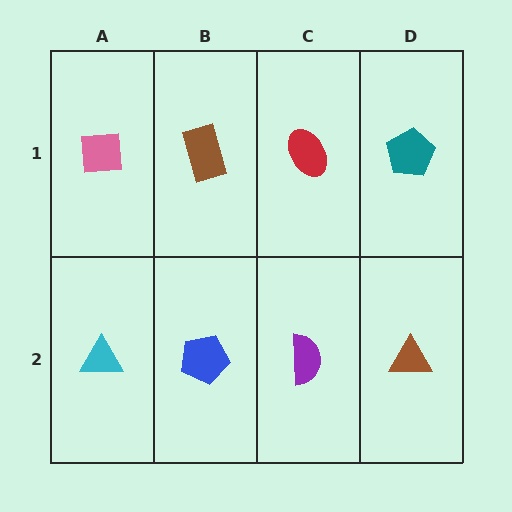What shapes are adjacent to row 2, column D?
A teal pentagon (row 1, column D), a purple semicircle (row 2, column C).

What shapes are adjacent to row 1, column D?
A brown triangle (row 2, column D), a red ellipse (row 1, column C).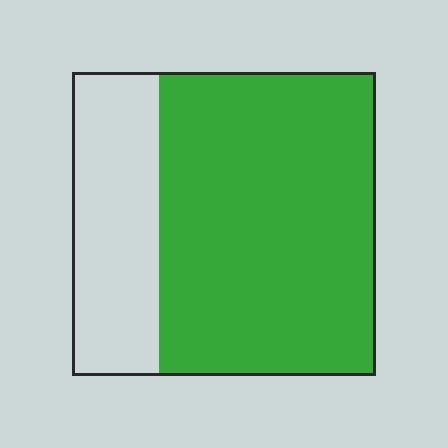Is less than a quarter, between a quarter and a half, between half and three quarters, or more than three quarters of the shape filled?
Between half and three quarters.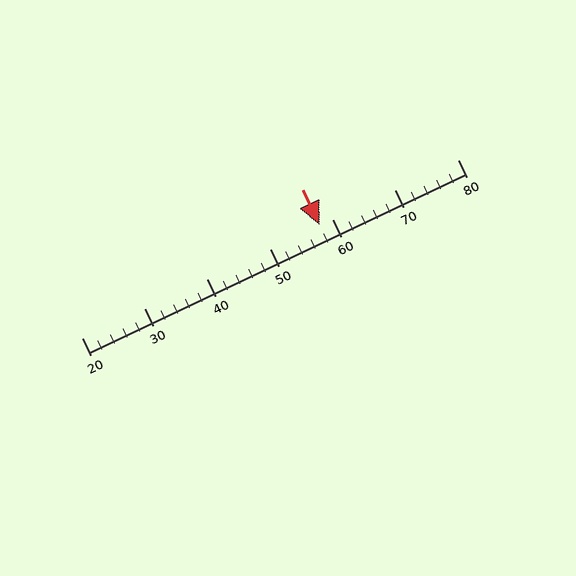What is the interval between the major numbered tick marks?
The major tick marks are spaced 10 units apart.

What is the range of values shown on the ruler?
The ruler shows values from 20 to 80.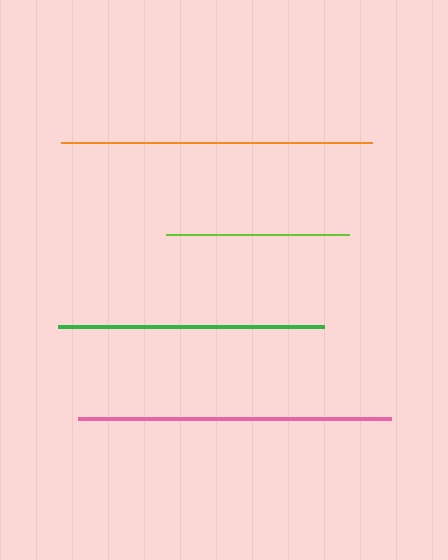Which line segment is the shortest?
The lime line is the shortest at approximately 183 pixels.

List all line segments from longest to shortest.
From longest to shortest: pink, orange, green, lime.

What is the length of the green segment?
The green segment is approximately 266 pixels long.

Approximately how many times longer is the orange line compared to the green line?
The orange line is approximately 1.2 times the length of the green line.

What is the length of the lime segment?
The lime segment is approximately 183 pixels long.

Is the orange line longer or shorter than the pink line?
The pink line is longer than the orange line.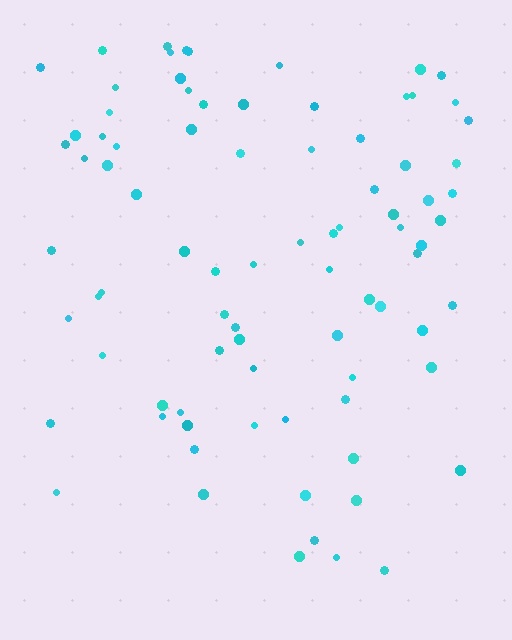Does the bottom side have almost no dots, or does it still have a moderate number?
Still a moderate number, just noticeably fewer than the top.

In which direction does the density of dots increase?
From bottom to top, with the top side densest.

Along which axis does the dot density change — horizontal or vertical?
Vertical.